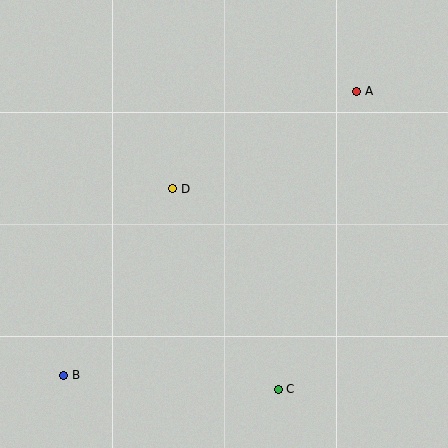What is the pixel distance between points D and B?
The distance between D and B is 216 pixels.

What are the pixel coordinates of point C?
Point C is at (278, 390).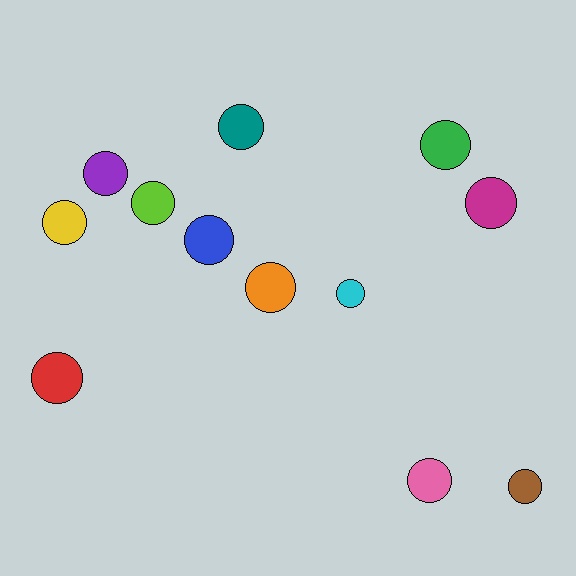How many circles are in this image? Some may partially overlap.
There are 12 circles.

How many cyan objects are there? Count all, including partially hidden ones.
There is 1 cyan object.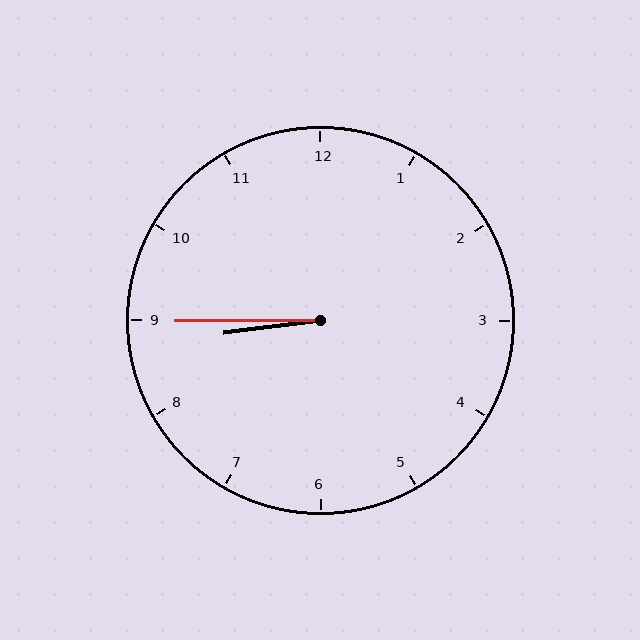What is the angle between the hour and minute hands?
Approximately 8 degrees.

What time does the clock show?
8:45.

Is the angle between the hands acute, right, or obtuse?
It is acute.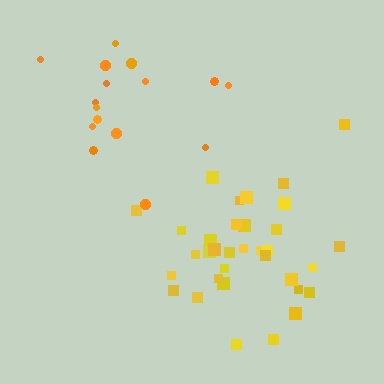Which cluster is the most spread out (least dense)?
Orange.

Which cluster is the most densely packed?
Yellow.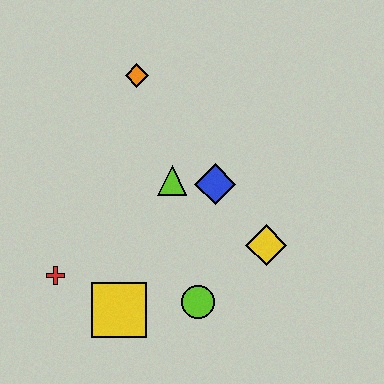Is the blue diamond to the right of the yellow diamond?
No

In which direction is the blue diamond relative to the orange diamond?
The blue diamond is below the orange diamond.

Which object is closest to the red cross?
The yellow square is closest to the red cross.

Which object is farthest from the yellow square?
The orange diamond is farthest from the yellow square.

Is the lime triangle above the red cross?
Yes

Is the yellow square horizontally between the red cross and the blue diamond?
Yes